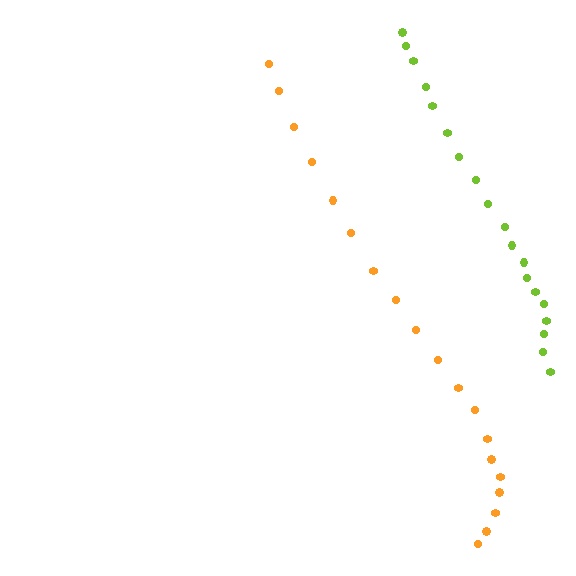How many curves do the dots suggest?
There are 2 distinct paths.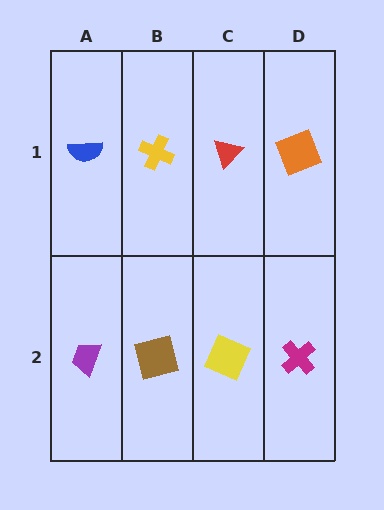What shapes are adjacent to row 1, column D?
A magenta cross (row 2, column D), a red triangle (row 1, column C).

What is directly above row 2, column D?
An orange square.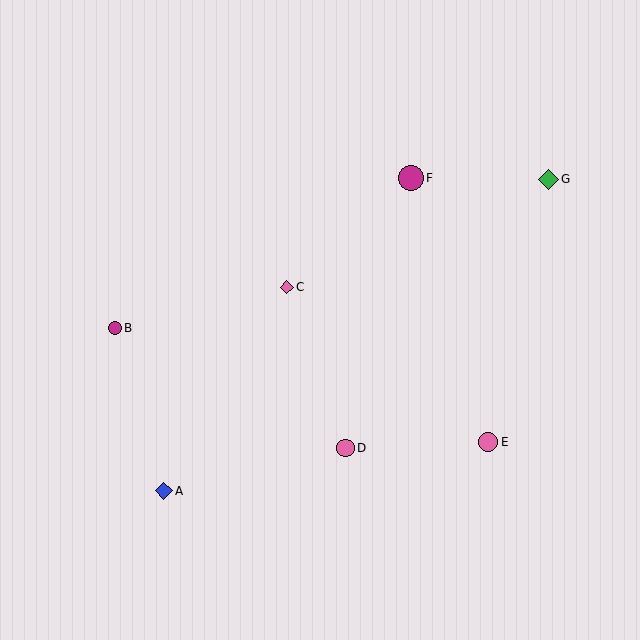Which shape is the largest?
The magenta circle (labeled F) is the largest.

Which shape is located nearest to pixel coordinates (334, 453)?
The pink circle (labeled D) at (346, 448) is nearest to that location.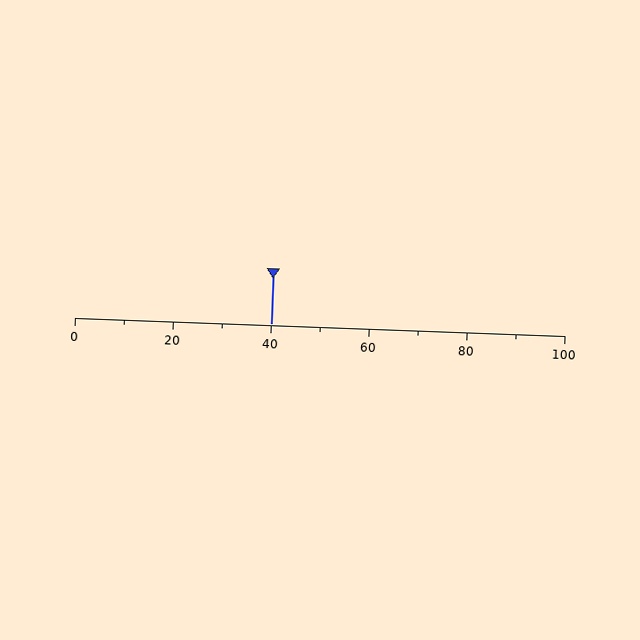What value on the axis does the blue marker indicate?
The marker indicates approximately 40.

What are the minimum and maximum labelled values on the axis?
The axis runs from 0 to 100.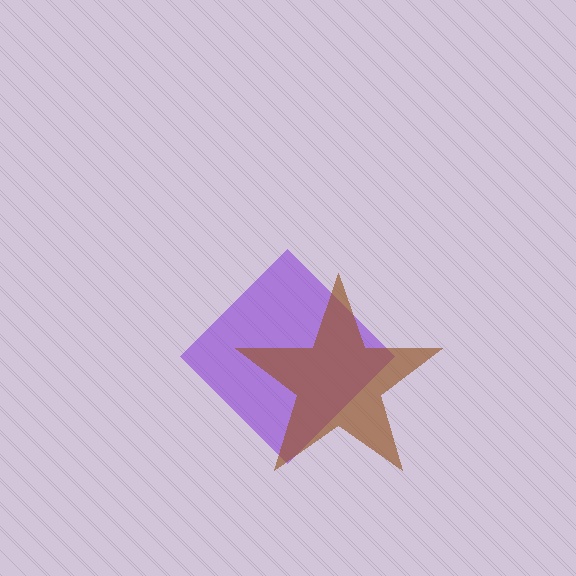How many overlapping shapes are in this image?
There are 2 overlapping shapes in the image.